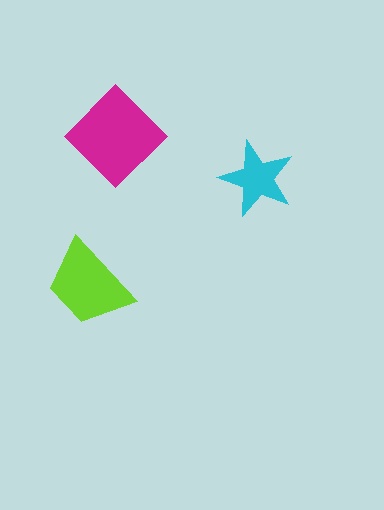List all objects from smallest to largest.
The cyan star, the lime trapezoid, the magenta diamond.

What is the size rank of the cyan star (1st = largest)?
3rd.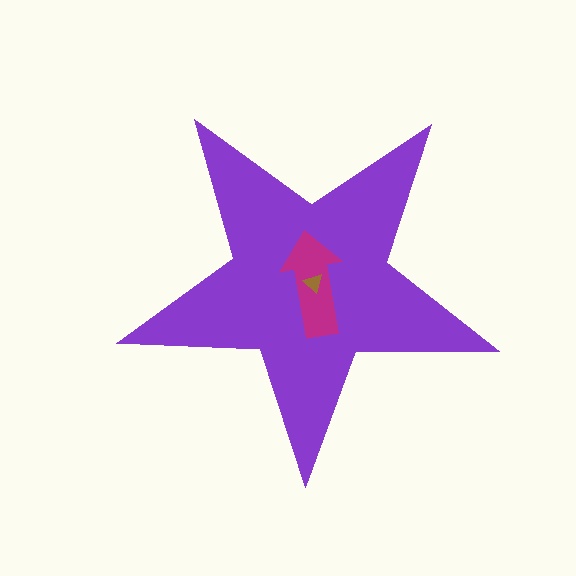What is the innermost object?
The brown triangle.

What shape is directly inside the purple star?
The magenta arrow.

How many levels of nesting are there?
3.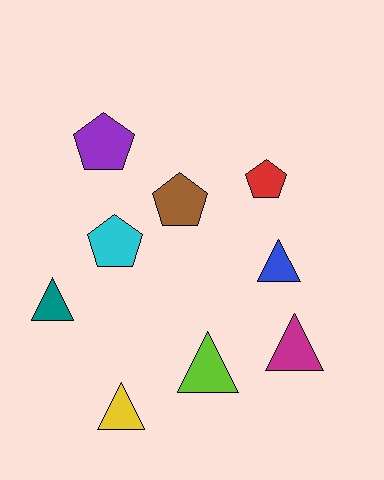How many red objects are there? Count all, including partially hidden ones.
There is 1 red object.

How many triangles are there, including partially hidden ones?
There are 5 triangles.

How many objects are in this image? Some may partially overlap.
There are 9 objects.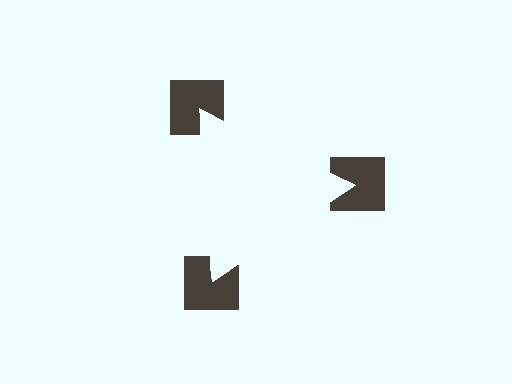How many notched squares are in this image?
There are 3 — one at each vertex of the illusory triangle.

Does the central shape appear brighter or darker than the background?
It typically appears slightly brighter than the background, even though no actual brightness change is drawn.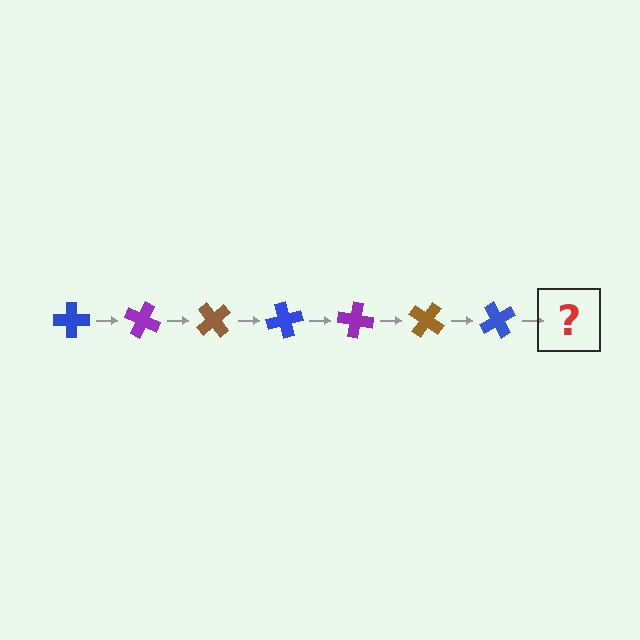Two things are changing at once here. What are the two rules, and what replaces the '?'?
The two rules are that it rotates 25 degrees each step and the color cycles through blue, purple, and brown. The '?' should be a purple cross, rotated 175 degrees from the start.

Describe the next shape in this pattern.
It should be a purple cross, rotated 175 degrees from the start.